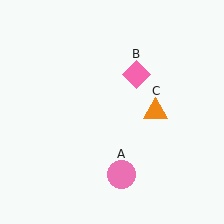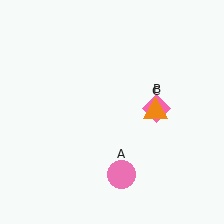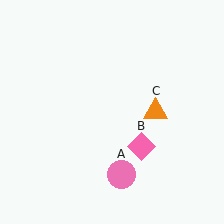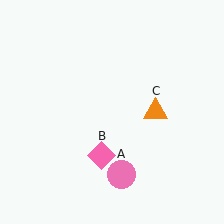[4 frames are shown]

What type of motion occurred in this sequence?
The pink diamond (object B) rotated clockwise around the center of the scene.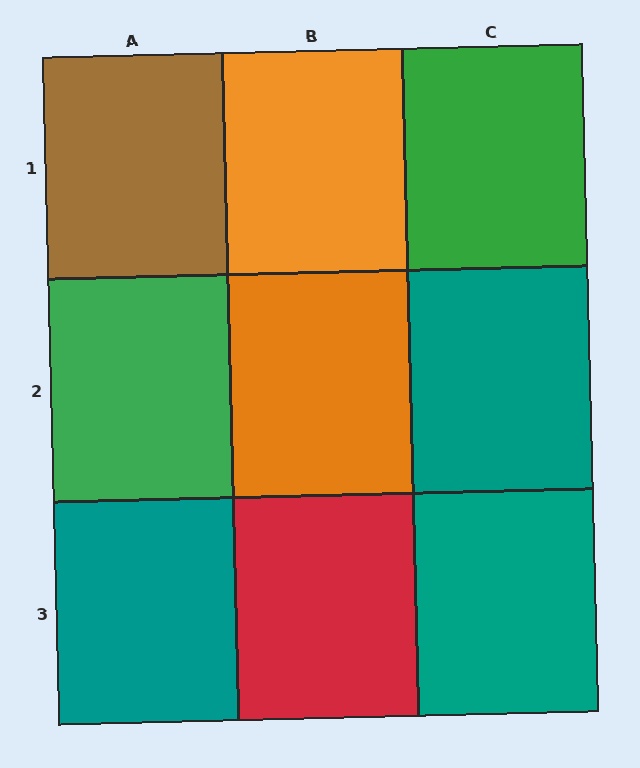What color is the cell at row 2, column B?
Orange.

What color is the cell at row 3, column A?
Teal.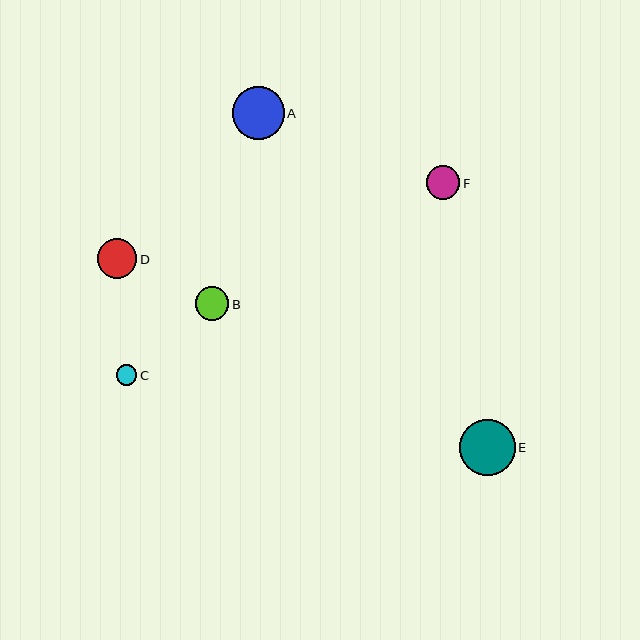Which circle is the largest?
Circle E is the largest with a size of approximately 56 pixels.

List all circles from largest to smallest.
From largest to smallest: E, A, D, F, B, C.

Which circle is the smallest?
Circle C is the smallest with a size of approximately 21 pixels.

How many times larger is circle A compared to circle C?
Circle A is approximately 2.5 times the size of circle C.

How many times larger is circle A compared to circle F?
Circle A is approximately 1.6 times the size of circle F.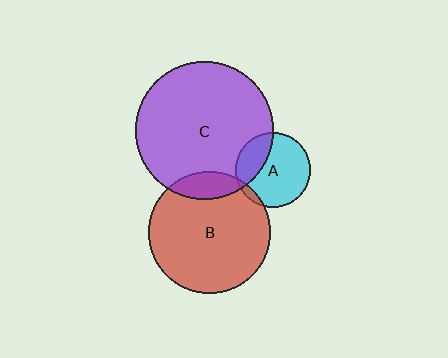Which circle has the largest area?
Circle C (purple).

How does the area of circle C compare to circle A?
Approximately 3.4 times.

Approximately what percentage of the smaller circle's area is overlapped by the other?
Approximately 30%.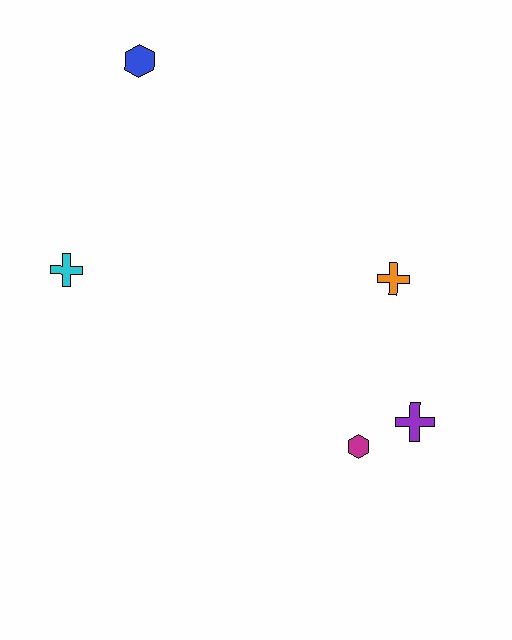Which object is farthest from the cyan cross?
The purple cross is farthest from the cyan cross.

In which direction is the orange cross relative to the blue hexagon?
The orange cross is to the right of the blue hexagon.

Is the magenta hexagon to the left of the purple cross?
Yes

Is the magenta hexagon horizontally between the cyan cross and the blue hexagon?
No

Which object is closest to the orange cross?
The purple cross is closest to the orange cross.